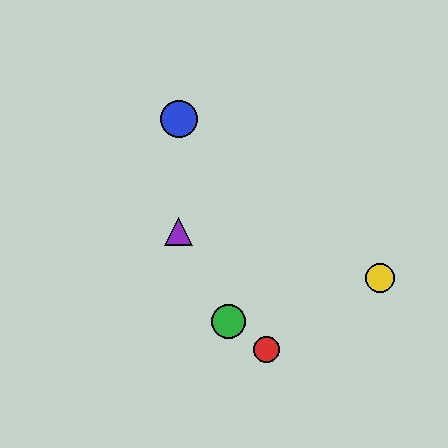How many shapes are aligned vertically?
2 shapes (the blue circle, the purple triangle) are aligned vertically.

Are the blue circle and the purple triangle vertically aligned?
Yes, both are at x≈179.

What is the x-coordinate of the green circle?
The green circle is at x≈229.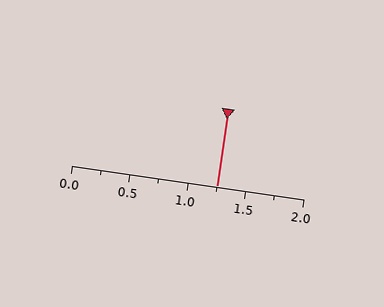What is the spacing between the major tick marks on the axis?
The major ticks are spaced 0.5 apart.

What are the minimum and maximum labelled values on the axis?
The axis runs from 0.0 to 2.0.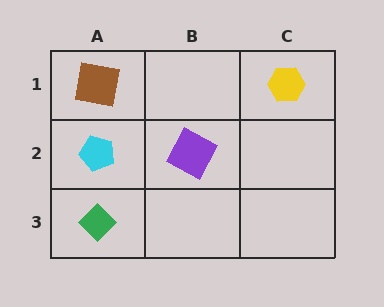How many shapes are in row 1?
2 shapes.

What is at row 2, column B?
A purple square.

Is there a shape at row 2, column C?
No, that cell is empty.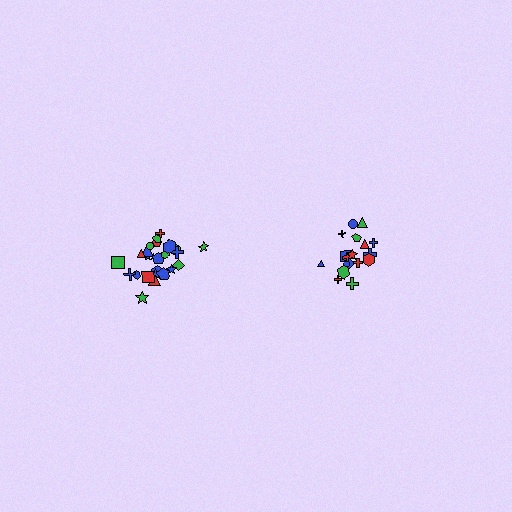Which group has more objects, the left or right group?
The left group.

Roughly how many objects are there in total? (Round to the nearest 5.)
Roughly 45 objects in total.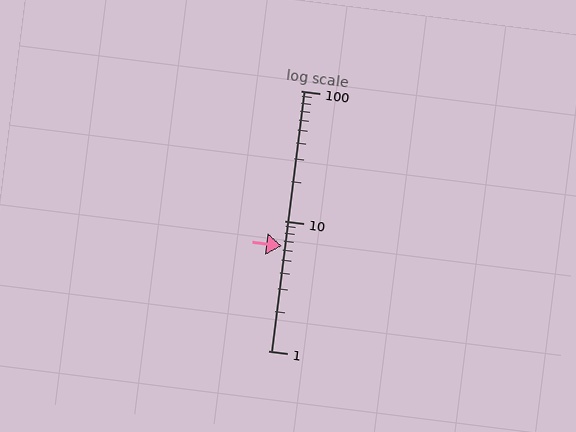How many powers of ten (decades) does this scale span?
The scale spans 2 decades, from 1 to 100.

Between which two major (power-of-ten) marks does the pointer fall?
The pointer is between 1 and 10.